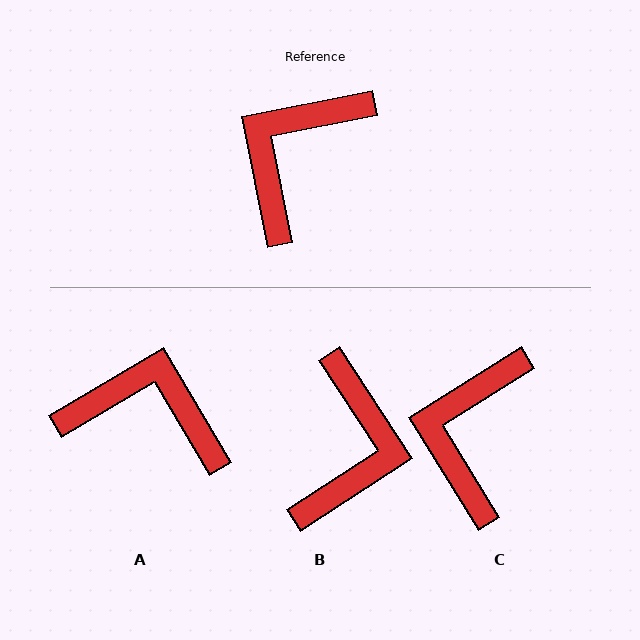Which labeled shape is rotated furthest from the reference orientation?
B, about 158 degrees away.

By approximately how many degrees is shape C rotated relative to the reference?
Approximately 21 degrees counter-clockwise.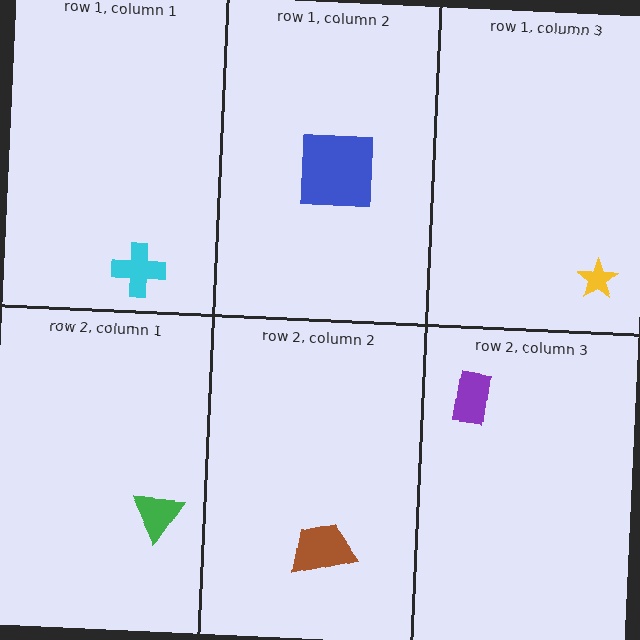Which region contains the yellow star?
The row 1, column 3 region.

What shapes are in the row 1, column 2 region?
The blue square.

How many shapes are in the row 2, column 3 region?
1.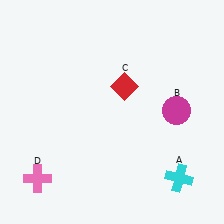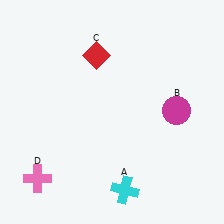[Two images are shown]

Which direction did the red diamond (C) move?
The red diamond (C) moved up.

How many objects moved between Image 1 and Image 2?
2 objects moved between the two images.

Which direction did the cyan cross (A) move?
The cyan cross (A) moved left.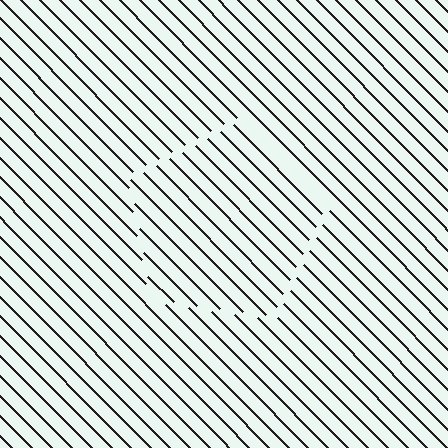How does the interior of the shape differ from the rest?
The interior of the shape contains the same grating, shifted by half a period — the contour is defined by the phase discontinuity where line-ends from the inner and outer gratings abut.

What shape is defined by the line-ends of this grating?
An illusory pentagon. The interior of the shape contains the same grating, shifted by half a period — the contour is defined by the phase discontinuity where line-ends from the inner and outer gratings abut.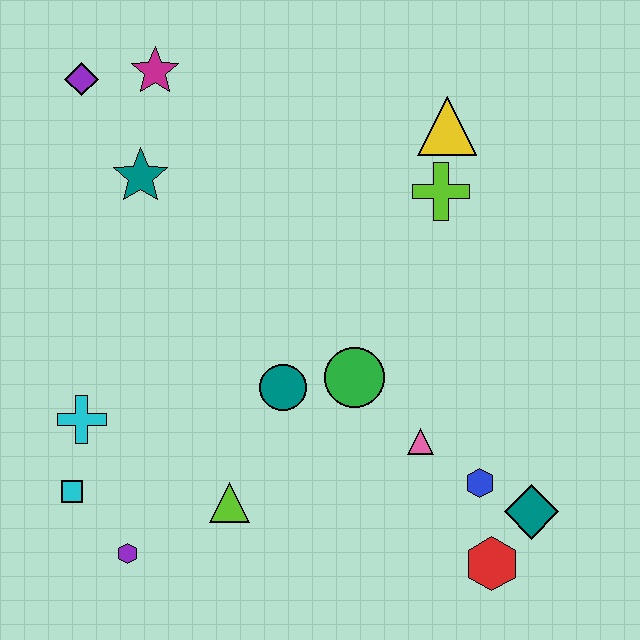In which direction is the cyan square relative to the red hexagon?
The cyan square is to the left of the red hexagon.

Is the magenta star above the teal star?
Yes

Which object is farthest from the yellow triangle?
The purple hexagon is farthest from the yellow triangle.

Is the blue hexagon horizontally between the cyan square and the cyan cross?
No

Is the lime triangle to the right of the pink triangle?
No